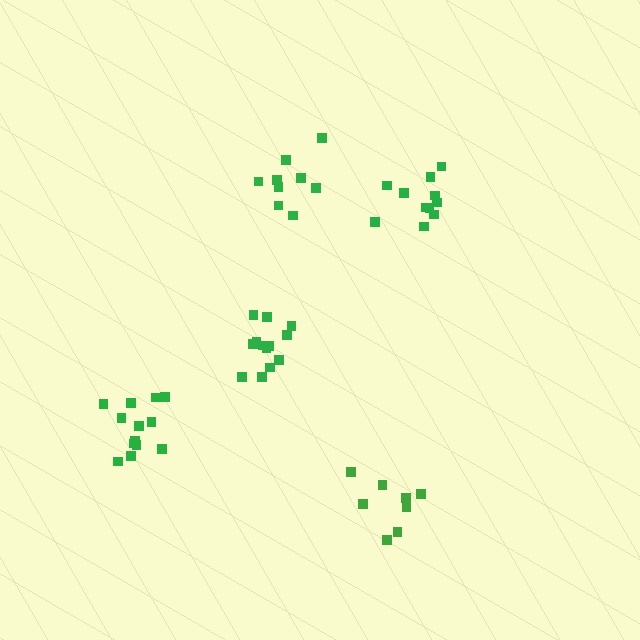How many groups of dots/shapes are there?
There are 5 groups.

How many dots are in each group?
Group 1: 13 dots, Group 2: 8 dots, Group 3: 9 dots, Group 4: 11 dots, Group 5: 13 dots (54 total).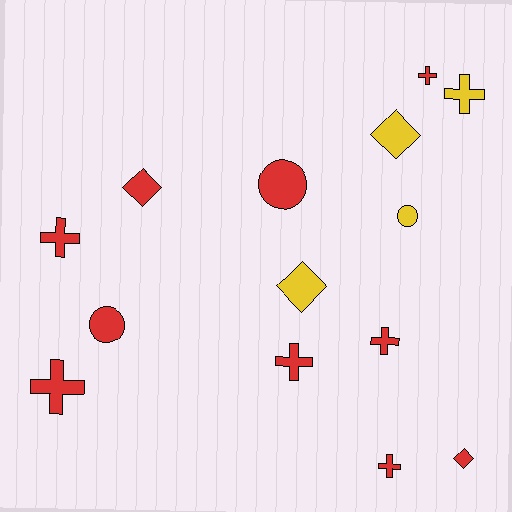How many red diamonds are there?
There are 2 red diamonds.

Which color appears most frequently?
Red, with 10 objects.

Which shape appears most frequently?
Cross, with 7 objects.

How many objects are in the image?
There are 14 objects.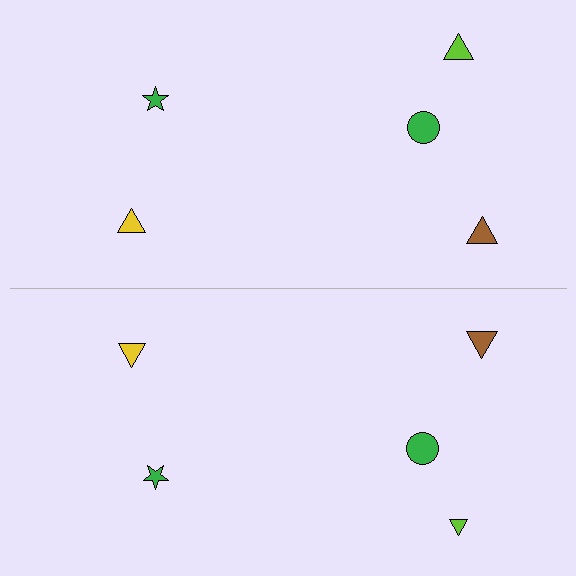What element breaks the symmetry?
The lime triangle on the bottom side has a different size than its mirror counterpart.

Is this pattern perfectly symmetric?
No, the pattern is not perfectly symmetric. The lime triangle on the bottom side has a different size than its mirror counterpart.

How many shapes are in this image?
There are 10 shapes in this image.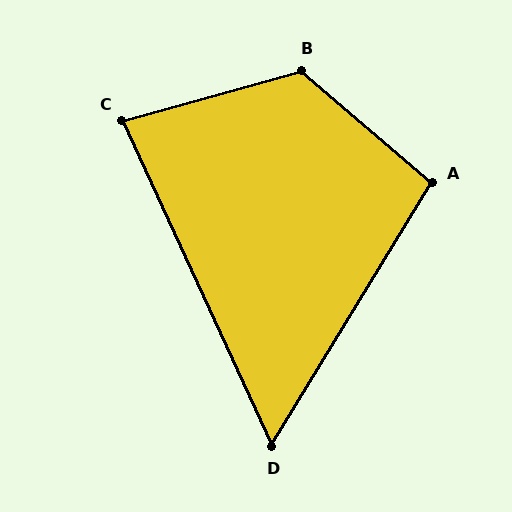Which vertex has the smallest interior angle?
D, at approximately 56 degrees.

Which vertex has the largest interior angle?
B, at approximately 124 degrees.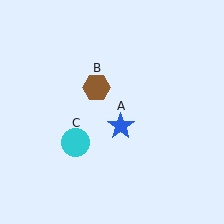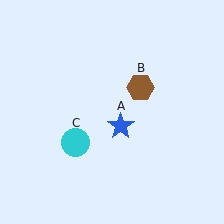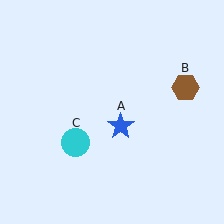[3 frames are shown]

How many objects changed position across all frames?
1 object changed position: brown hexagon (object B).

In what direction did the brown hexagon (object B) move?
The brown hexagon (object B) moved right.